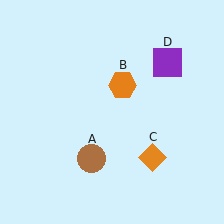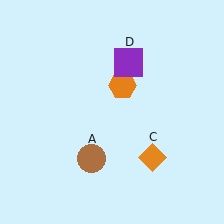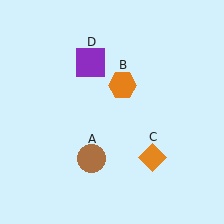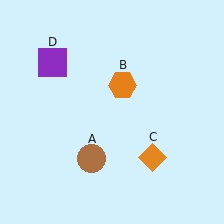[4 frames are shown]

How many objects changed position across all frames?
1 object changed position: purple square (object D).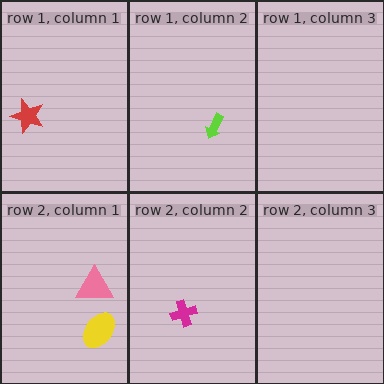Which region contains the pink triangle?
The row 2, column 1 region.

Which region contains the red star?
The row 1, column 1 region.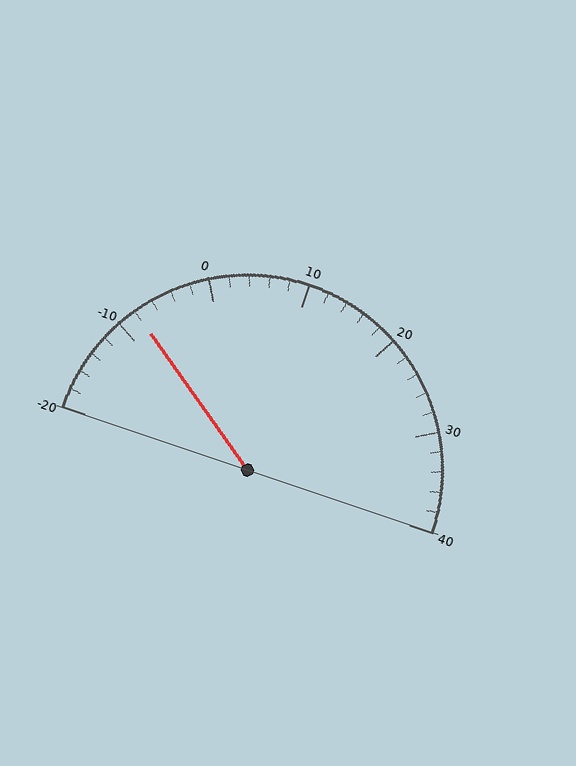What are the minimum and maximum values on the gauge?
The gauge ranges from -20 to 40.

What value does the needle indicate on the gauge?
The needle indicates approximately -8.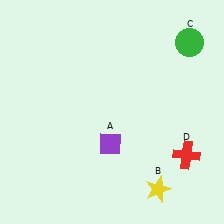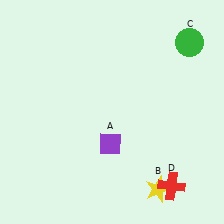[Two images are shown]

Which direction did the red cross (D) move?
The red cross (D) moved down.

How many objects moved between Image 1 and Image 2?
1 object moved between the two images.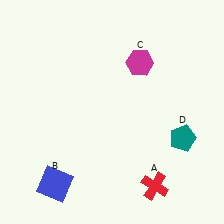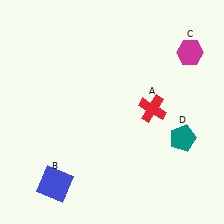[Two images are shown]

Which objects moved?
The objects that moved are: the red cross (A), the magenta hexagon (C).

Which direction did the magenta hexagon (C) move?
The magenta hexagon (C) moved right.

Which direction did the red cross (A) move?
The red cross (A) moved up.